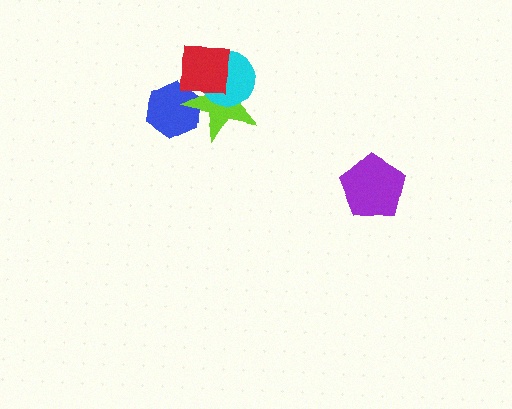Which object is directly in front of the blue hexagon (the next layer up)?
The lime star is directly in front of the blue hexagon.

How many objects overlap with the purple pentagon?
0 objects overlap with the purple pentagon.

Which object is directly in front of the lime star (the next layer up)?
The cyan circle is directly in front of the lime star.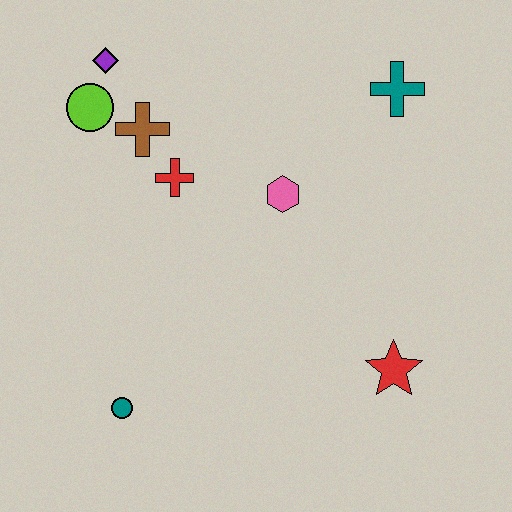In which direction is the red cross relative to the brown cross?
The red cross is below the brown cross.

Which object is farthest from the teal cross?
The teal circle is farthest from the teal cross.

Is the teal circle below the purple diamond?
Yes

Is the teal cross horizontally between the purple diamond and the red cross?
No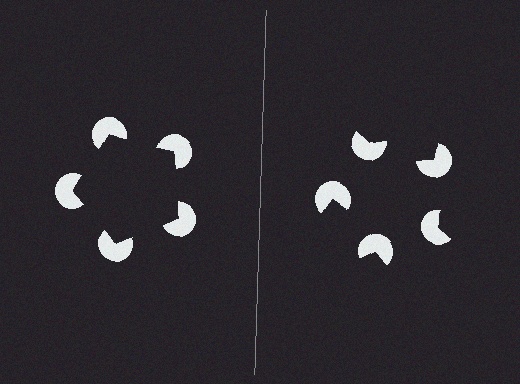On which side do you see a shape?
An illusory pentagon appears on the left side. On the right side the wedge cuts are rotated, so no coherent shape forms.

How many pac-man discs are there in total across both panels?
10 — 5 on each side.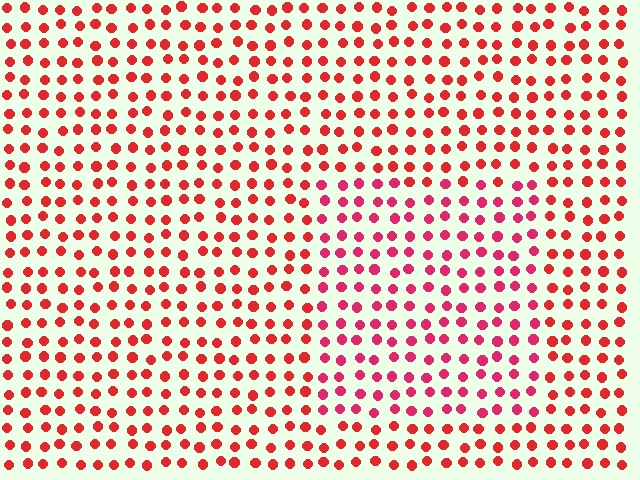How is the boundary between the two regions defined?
The boundary is defined purely by a slight shift in hue (about 21 degrees). Spacing, size, and orientation are identical on both sides.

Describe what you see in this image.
The image is filled with small red elements in a uniform arrangement. A rectangle-shaped region is visible where the elements are tinted to a slightly different hue, forming a subtle color boundary.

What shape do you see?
I see a rectangle.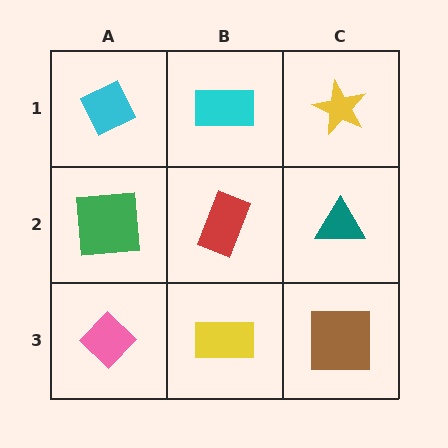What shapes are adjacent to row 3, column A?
A green square (row 2, column A), a yellow rectangle (row 3, column B).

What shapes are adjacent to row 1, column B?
A red rectangle (row 2, column B), a cyan diamond (row 1, column A), a yellow star (row 1, column C).